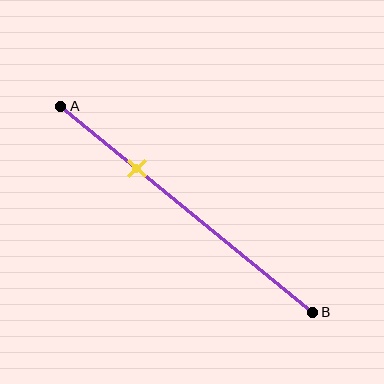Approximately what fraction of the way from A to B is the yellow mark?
The yellow mark is approximately 30% of the way from A to B.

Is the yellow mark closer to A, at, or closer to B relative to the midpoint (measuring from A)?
The yellow mark is closer to point A than the midpoint of segment AB.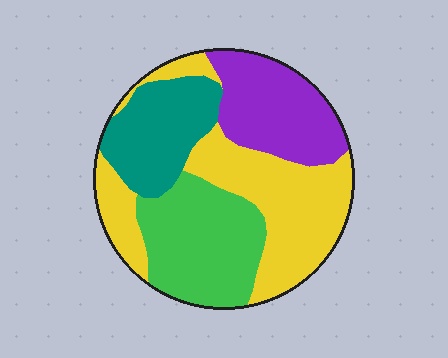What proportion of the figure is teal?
Teal covers roughly 20% of the figure.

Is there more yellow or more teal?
Yellow.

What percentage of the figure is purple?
Purple covers roughly 20% of the figure.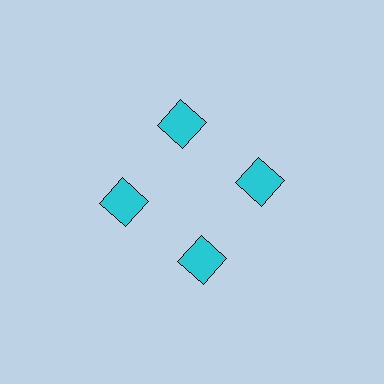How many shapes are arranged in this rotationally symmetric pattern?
There are 4 shapes, arranged in 4 groups of 1.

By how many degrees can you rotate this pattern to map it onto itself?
The pattern maps onto itself every 90 degrees of rotation.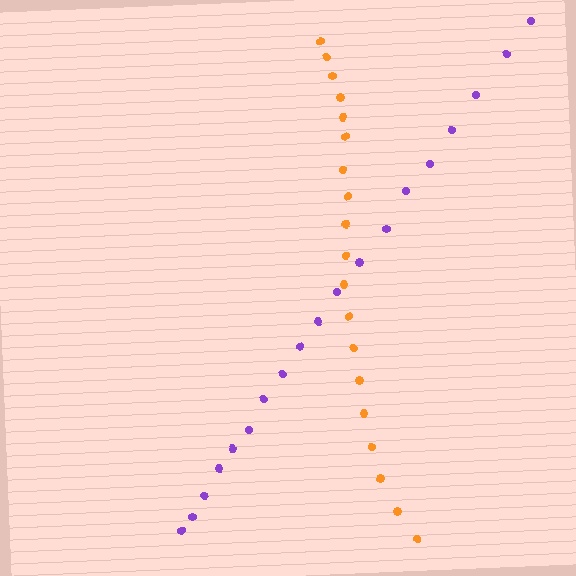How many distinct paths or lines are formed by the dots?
There are 2 distinct paths.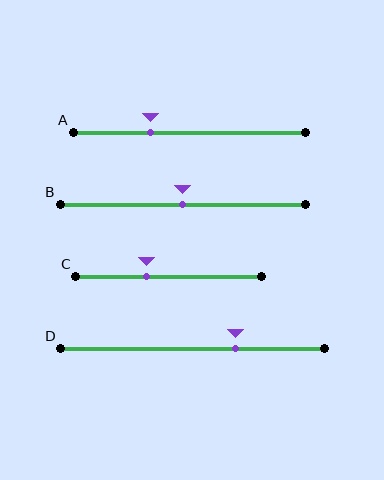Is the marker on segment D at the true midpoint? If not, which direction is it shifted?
No, the marker on segment D is shifted to the right by about 17% of the segment length.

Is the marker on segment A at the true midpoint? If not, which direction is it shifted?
No, the marker on segment A is shifted to the left by about 17% of the segment length.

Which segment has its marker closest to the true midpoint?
Segment B has its marker closest to the true midpoint.